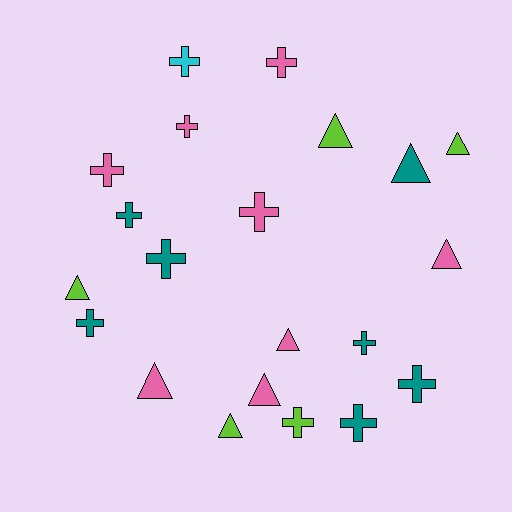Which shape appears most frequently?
Cross, with 12 objects.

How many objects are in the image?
There are 21 objects.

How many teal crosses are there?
There are 6 teal crosses.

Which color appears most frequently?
Pink, with 8 objects.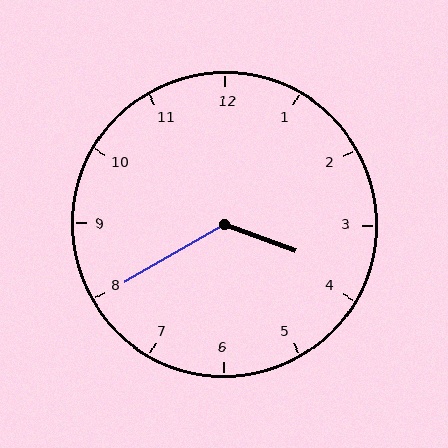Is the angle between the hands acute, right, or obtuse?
It is obtuse.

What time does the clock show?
3:40.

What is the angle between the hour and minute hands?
Approximately 130 degrees.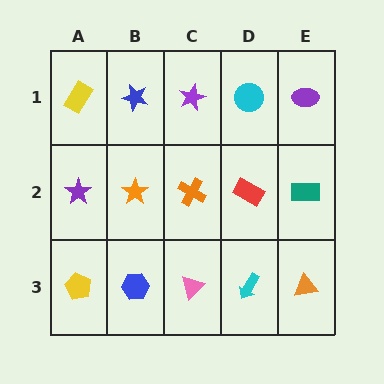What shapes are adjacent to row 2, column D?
A cyan circle (row 1, column D), a cyan arrow (row 3, column D), an orange cross (row 2, column C), a teal rectangle (row 2, column E).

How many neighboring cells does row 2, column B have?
4.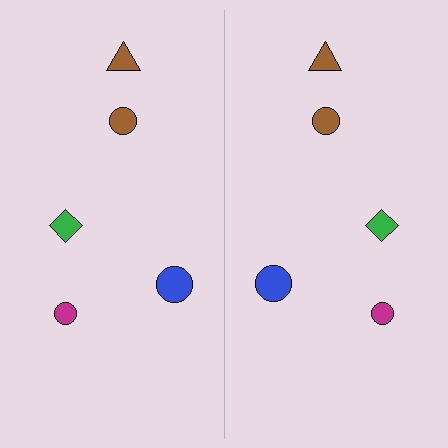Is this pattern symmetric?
Yes, this pattern has bilateral (reflection) symmetry.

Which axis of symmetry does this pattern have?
The pattern has a vertical axis of symmetry running through the center of the image.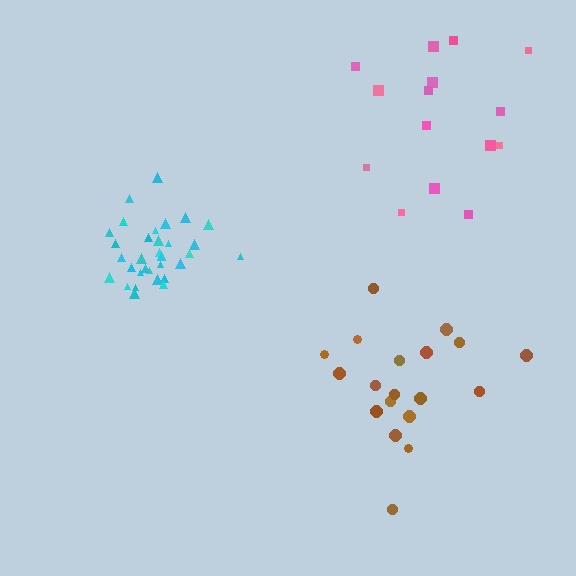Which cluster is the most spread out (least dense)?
Pink.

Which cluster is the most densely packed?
Cyan.